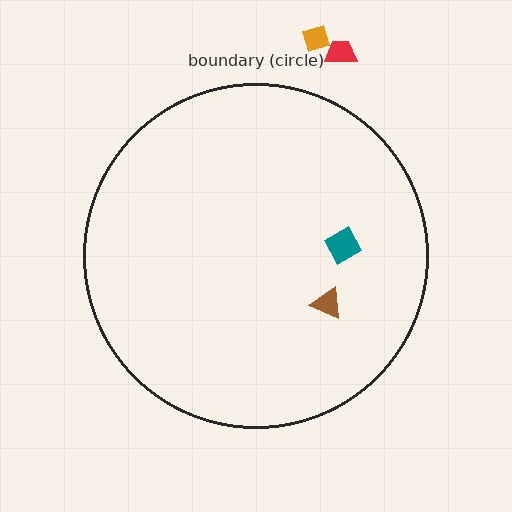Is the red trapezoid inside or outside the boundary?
Outside.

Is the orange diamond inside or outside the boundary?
Outside.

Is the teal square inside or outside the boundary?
Inside.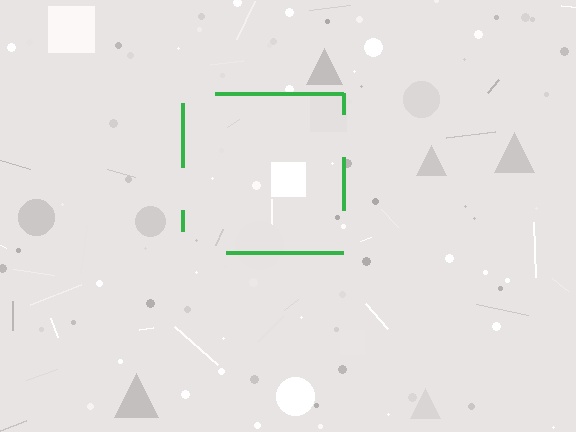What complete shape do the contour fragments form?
The contour fragments form a square.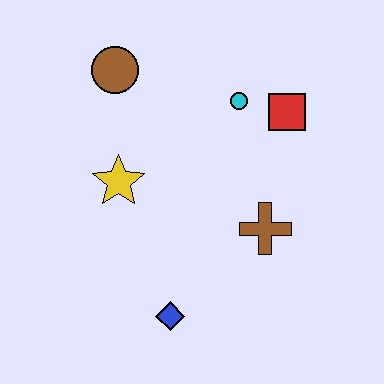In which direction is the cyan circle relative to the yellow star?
The cyan circle is to the right of the yellow star.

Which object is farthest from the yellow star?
The red square is farthest from the yellow star.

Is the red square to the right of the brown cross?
Yes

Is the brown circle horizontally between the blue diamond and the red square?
No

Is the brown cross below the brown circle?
Yes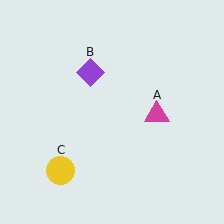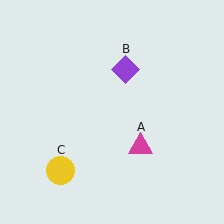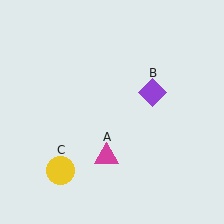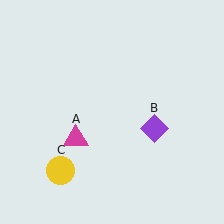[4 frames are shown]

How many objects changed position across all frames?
2 objects changed position: magenta triangle (object A), purple diamond (object B).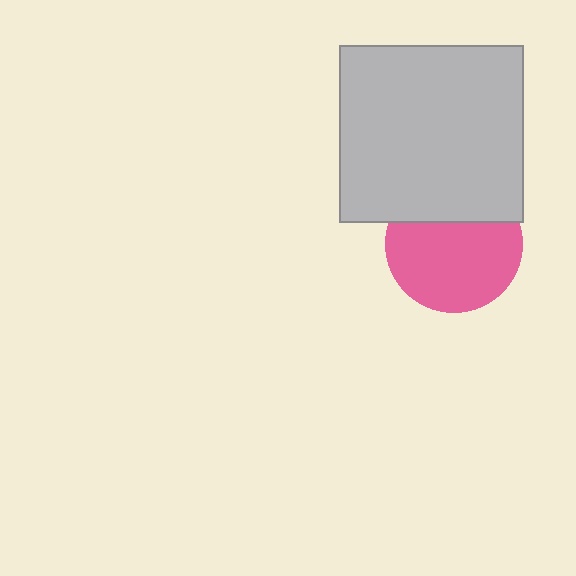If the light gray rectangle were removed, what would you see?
You would see the complete pink circle.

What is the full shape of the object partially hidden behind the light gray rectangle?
The partially hidden object is a pink circle.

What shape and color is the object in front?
The object in front is a light gray rectangle.